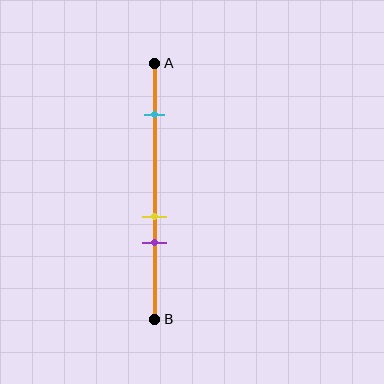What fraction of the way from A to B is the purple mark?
The purple mark is approximately 70% (0.7) of the way from A to B.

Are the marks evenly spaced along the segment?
No, the marks are not evenly spaced.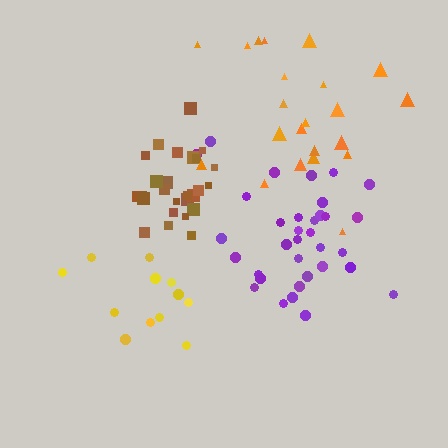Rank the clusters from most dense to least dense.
brown, yellow, purple, orange.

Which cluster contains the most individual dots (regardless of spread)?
Purple (34).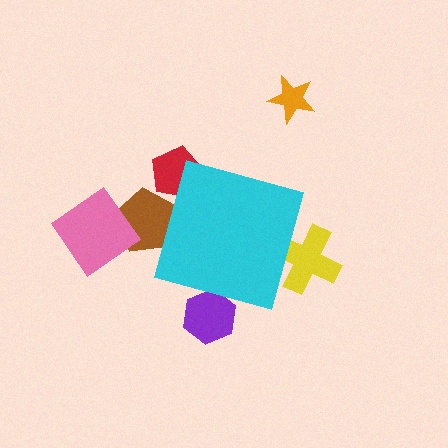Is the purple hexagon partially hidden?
Yes, the purple hexagon is partially hidden behind the cyan diamond.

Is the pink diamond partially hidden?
No, the pink diamond is fully visible.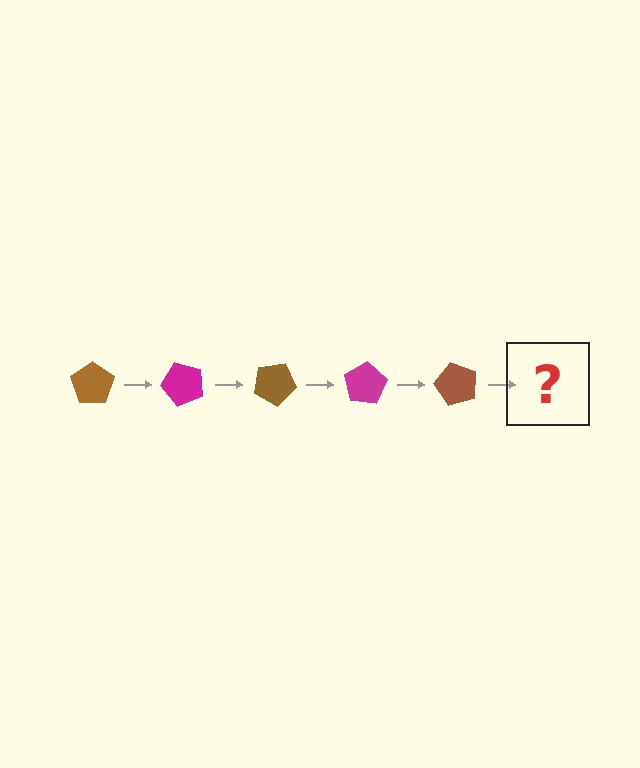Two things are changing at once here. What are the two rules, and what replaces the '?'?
The two rules are that it rotates 50 degrees each step and the color cycles through brown and magenta. The '?' should be a magenta pentagon, rotated 250 degrees from the start.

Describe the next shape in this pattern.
It should be a magenta pentagon, rotated 250 degrees from the start.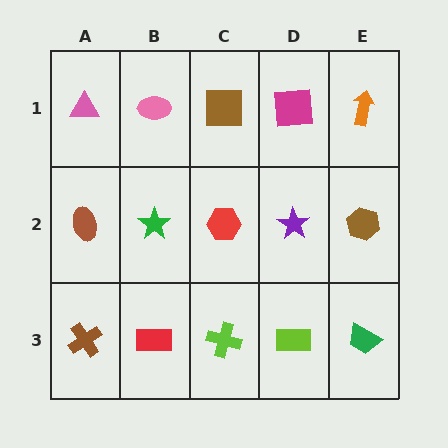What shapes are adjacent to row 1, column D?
A purple star (row 2, column D), a brown square (row 1, column C), an orange arrow (row 1, column E).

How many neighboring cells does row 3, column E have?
2.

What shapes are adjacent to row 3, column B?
A green star (row 2, column B), a brown cross (row 3, column A), a lime cross (row 3, column C).